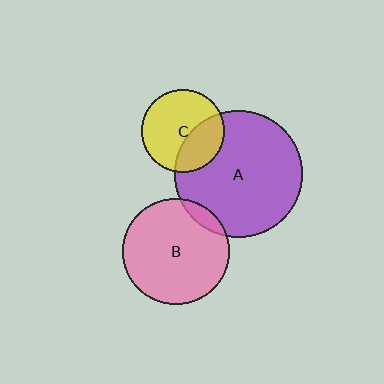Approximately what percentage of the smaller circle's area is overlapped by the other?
Approximately 35%.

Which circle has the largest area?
Circle A (purple).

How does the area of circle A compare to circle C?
Approximately 2.4 times.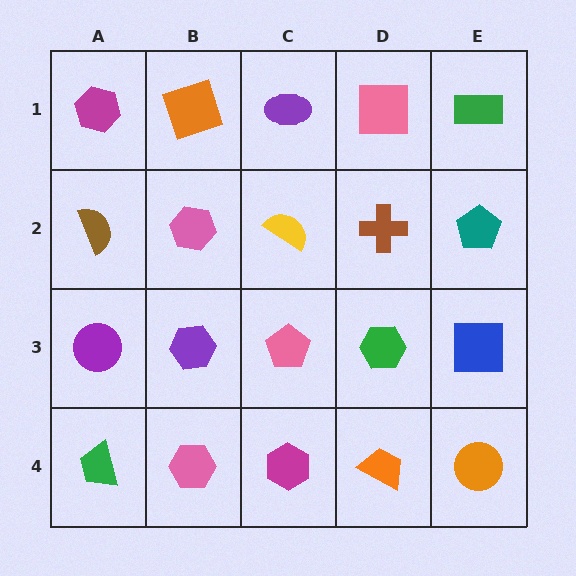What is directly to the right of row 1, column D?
A green rectangle.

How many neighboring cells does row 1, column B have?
3.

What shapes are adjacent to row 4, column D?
A green hexagon (row 3, column D), a magenta hexagon (row 4, column C), an orange circle (row 4, column E).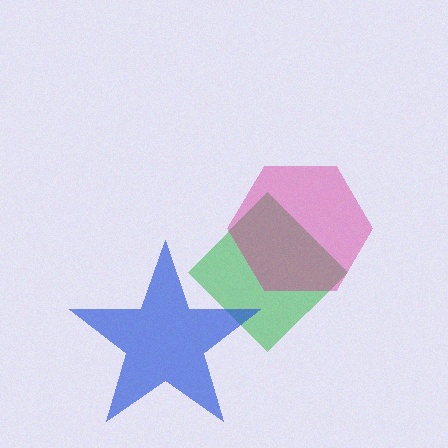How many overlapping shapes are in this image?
There are 3 overlapping shapes in the image.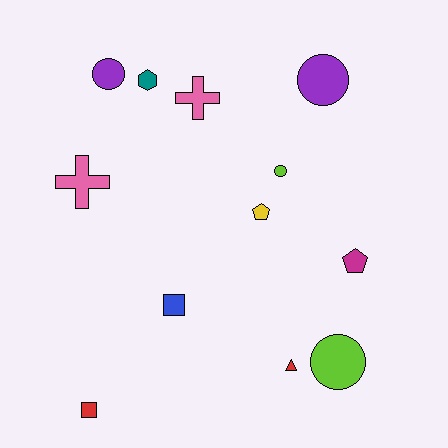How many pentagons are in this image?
There are 2 pentagons.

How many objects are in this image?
There are 12 objects.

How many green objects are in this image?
There are no green objects.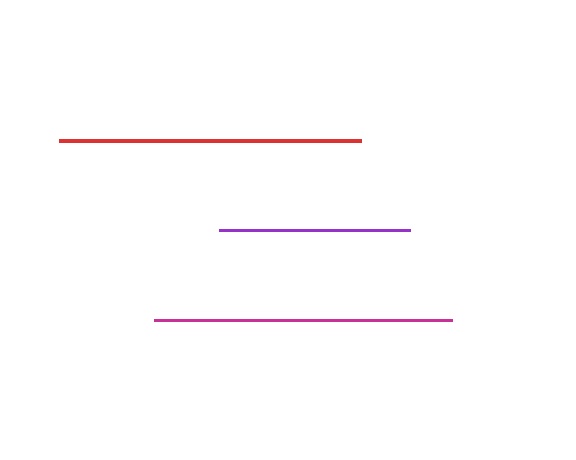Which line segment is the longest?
The red line is the longest at approximately 302 pixels.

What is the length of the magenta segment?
The magenta segment is approximately 298 pixels long.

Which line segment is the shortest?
The purple line is the shortest at approximately 192 pixels.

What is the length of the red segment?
The red segment is approximately 302 pixels long.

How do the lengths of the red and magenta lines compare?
The red and magenta lines are approximately the same length.